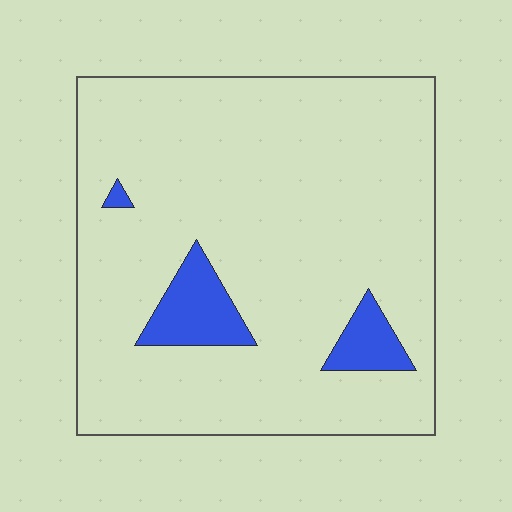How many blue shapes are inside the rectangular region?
3.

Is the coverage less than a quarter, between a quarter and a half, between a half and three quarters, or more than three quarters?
Less than a quarter.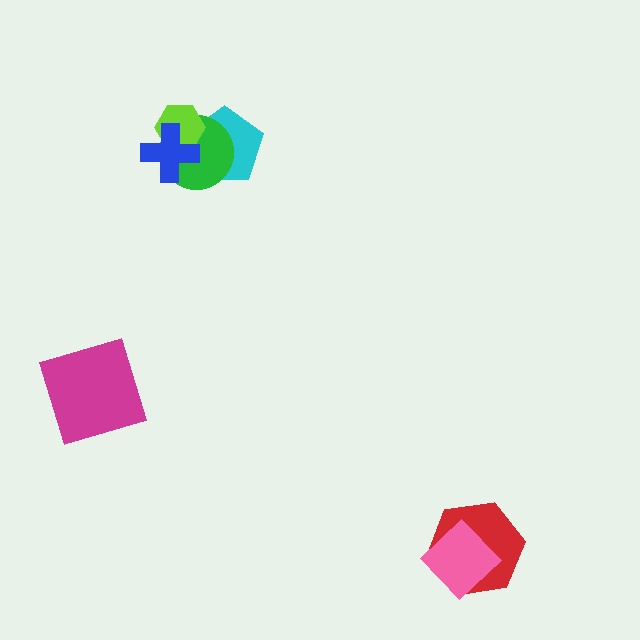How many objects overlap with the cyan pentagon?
3 objects overlap with the cyan pentagon.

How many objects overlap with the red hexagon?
1 object overlaps with the red hexagon.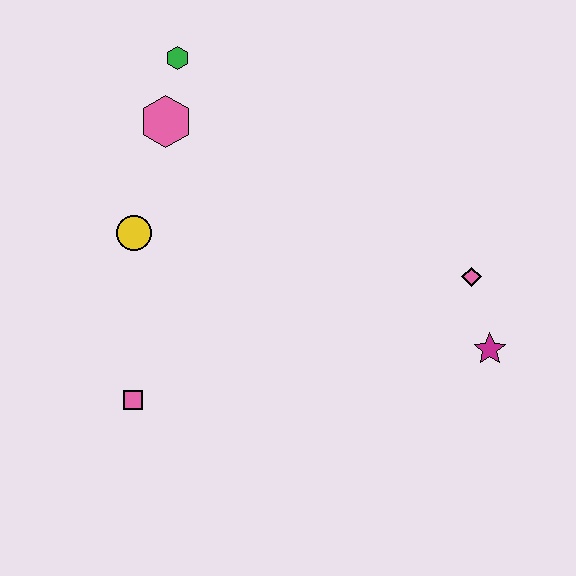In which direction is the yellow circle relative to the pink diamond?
The yellow circle is to the left of the pink diamond.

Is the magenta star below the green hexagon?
Yes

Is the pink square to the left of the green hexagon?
Yes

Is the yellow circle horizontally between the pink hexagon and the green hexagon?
No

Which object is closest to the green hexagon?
The pink hexagon is closest to the green hexagon.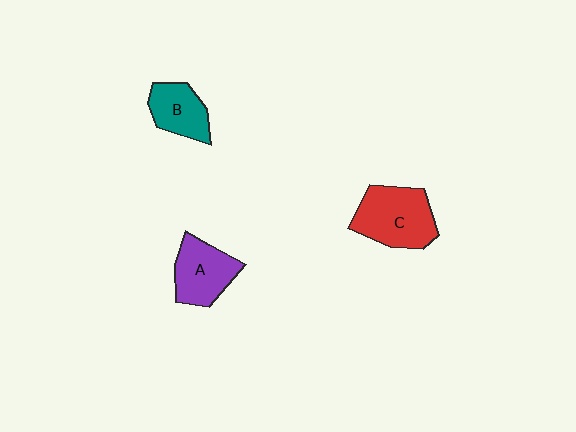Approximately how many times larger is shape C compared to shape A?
Approximately 1.3 times.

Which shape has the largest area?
Shape C (red).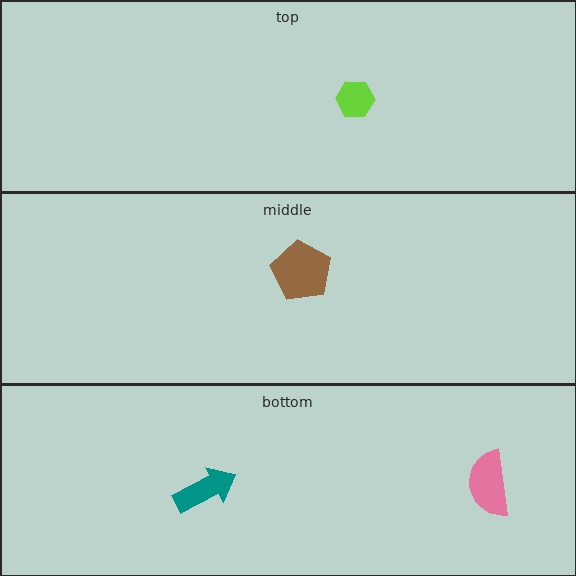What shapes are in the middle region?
The brown pentagon.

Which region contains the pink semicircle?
The bottom region.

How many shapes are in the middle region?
1.